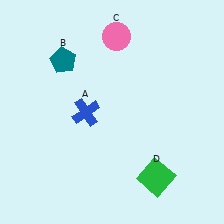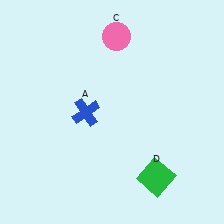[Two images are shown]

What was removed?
The teal pentagon (B) was removed in Image 2.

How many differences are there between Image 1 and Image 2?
There is 1 difference between the two images.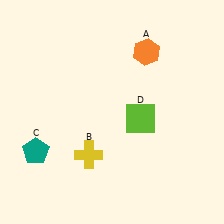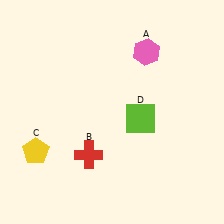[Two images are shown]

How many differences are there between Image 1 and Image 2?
There are 3 differences between the two images.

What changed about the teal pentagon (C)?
In Image 1, C is teal. In Image 2, it changed to yellow.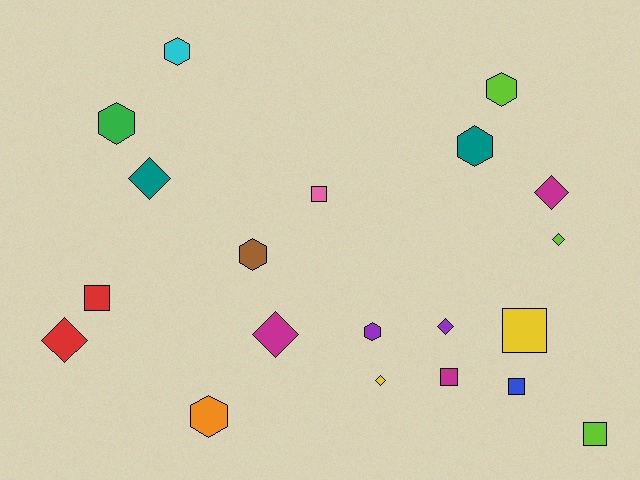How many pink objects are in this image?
There is 1 pink object.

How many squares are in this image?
There are 6 squares.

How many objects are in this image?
There are 20 objects.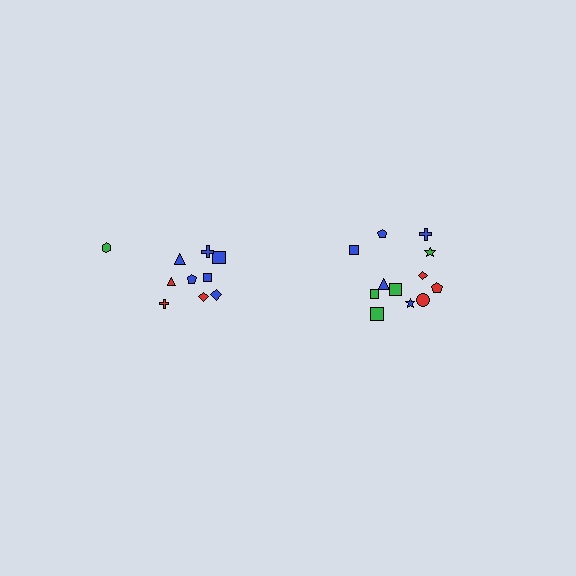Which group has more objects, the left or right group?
The right group.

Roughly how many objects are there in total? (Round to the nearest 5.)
Roughly 20 objects in total.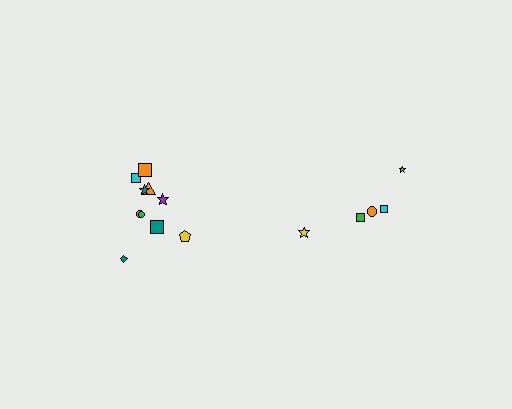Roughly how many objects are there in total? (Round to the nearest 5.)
Roughly 15 objects in total.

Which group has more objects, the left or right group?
The left group.